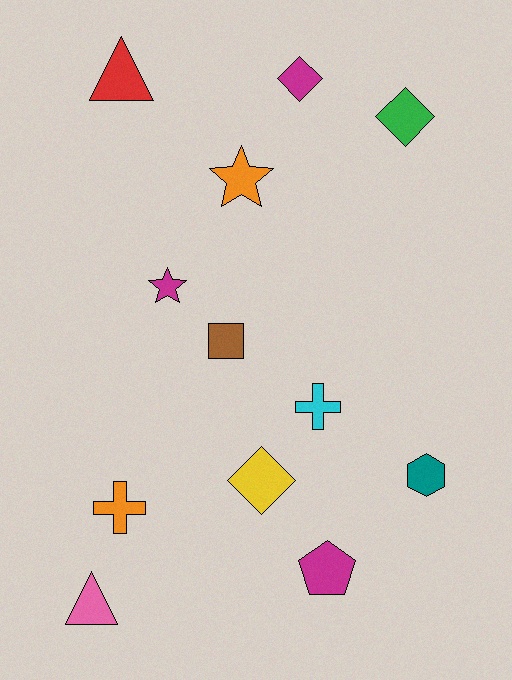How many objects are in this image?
There are 12 objects.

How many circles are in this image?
There are no circles.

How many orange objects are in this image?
There are 2 orange objects.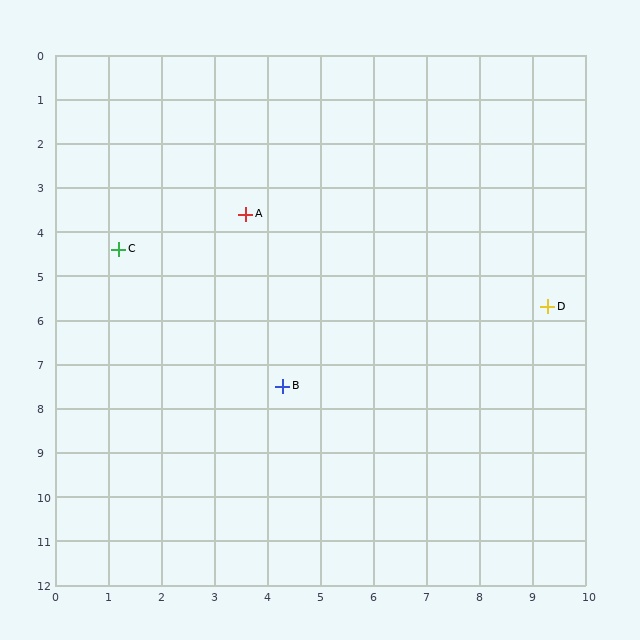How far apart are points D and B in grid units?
Points D and B are about 5.3 grid units apart.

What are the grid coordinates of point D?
Point D is at approximately (9.3, 5.7).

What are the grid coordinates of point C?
Point C is at approximately (1.2, 4.4).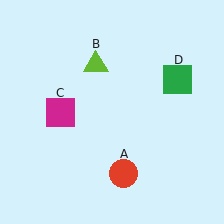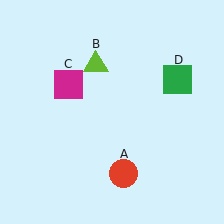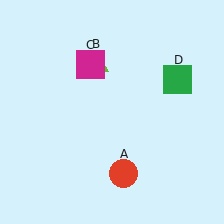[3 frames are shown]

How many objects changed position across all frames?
1 object changed position: magenta square (object C).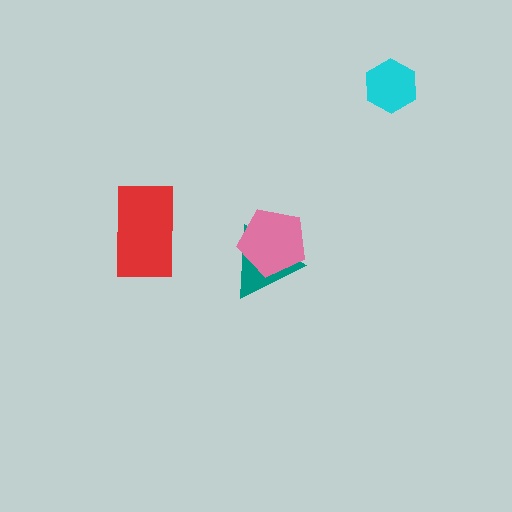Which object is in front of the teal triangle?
The pink pentagon is in front of the teal triangle.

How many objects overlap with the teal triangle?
1 object overlaps with the teal triangle.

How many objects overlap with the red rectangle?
0 objects overlap with the red rectangle.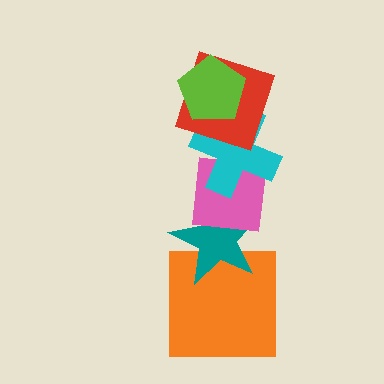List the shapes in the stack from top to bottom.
From top to bottom: the lime pentagon, the red square, the cyan cross, the pink square, the teal star, the orange square.